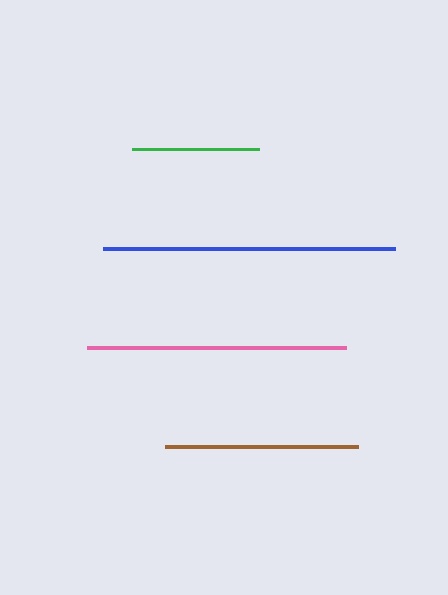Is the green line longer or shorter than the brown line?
The brown line is longer than the green line.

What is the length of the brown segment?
The brown segment is approximately 192 pixels long.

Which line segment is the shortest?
The green line is the shortest at approximately 127 pixels.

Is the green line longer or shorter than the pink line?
The pink line is longer than the green line.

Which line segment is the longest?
The blue line is the longest at approximately 292 pixels.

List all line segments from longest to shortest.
From longest to shortest: blue, pink, brown, green.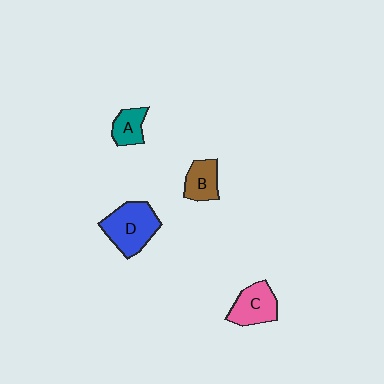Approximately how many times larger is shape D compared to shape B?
Approximately 1.8 times.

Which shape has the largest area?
Shape D (blue).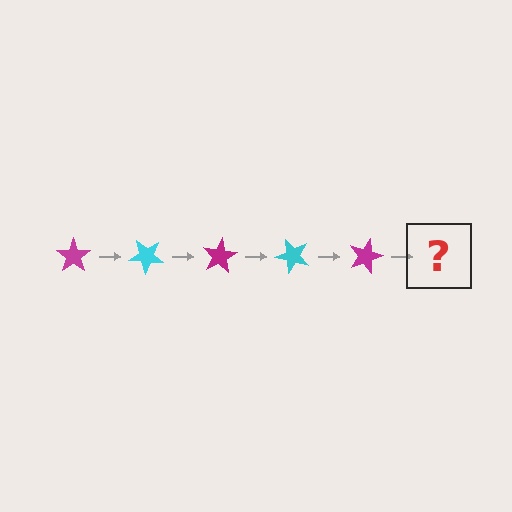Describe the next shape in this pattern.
It should be a cyan star, rotated 200 degrees from the start.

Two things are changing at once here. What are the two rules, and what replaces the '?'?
The two rules are that it rotates 40 degrees each step and the color cycles through magenta and cyan. The '?' should be a cyan star, rotated 200 degrees from the start.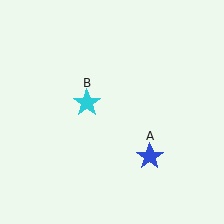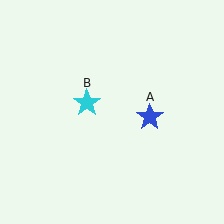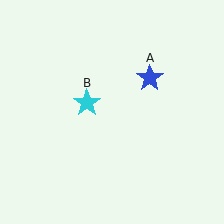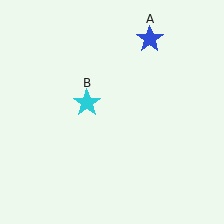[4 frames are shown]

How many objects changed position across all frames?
1 object changed position: blue star (object A).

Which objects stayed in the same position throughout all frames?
Cyan star (object B) remained stationary.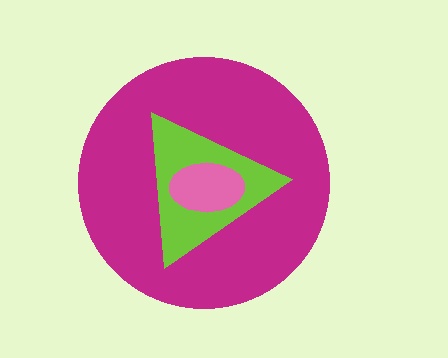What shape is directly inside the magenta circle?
The lime triangle.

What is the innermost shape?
The pink ellipse.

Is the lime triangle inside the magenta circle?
Yes.